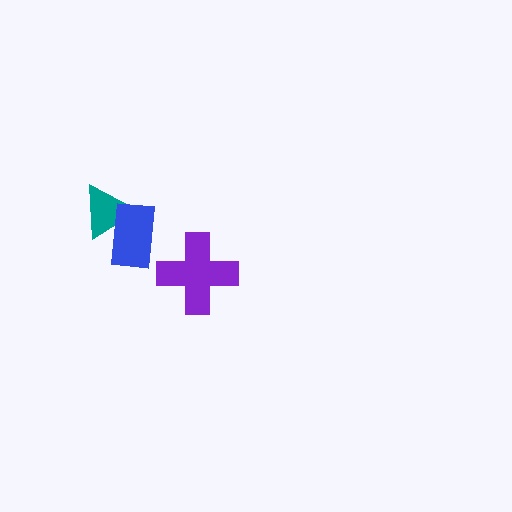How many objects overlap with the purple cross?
0 objects overlap with the purple cross.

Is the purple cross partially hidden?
No, no other shape covers it.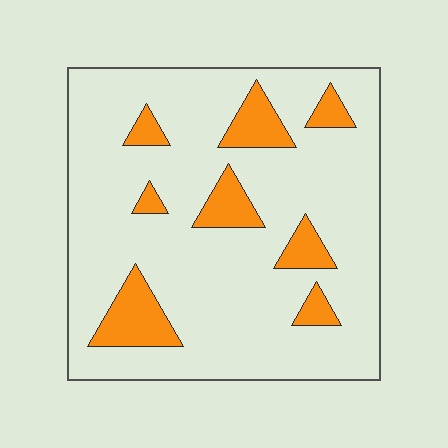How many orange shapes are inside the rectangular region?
8.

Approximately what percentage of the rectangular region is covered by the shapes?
Approximately 15%.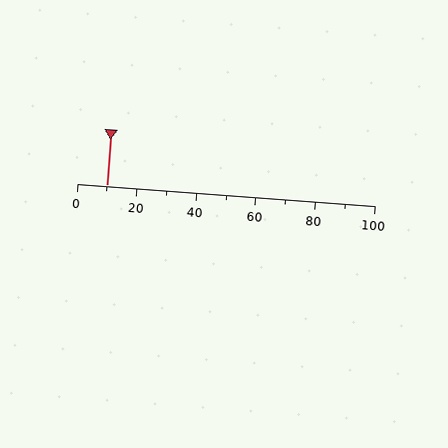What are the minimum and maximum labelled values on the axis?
The axis runs from 0 to 100.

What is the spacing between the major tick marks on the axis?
The major ticks are spaced 20 apart.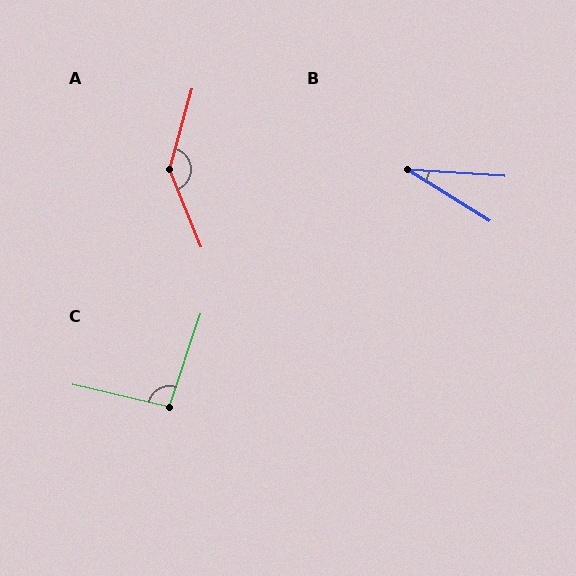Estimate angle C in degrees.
Approximately 95 degrees.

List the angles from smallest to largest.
B (29°), C (95°), A (142°).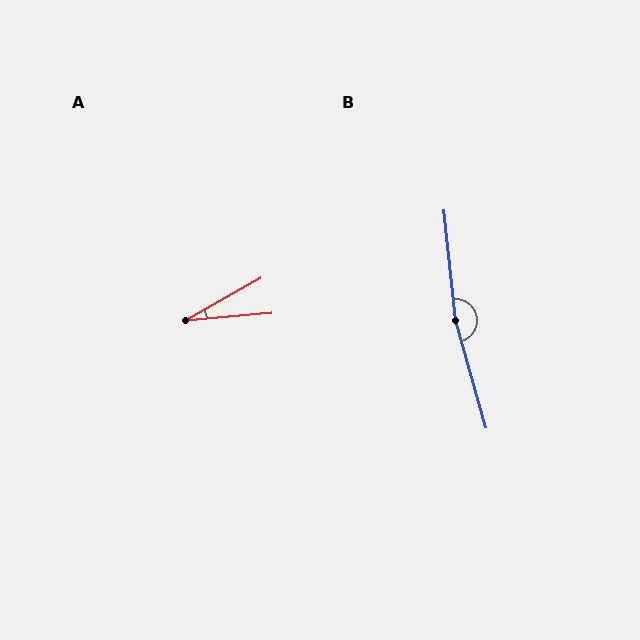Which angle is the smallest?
A, at approximately 24 degrees.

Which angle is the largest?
B, at approximately 170 degrees.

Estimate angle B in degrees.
Approximately 170 degrees.